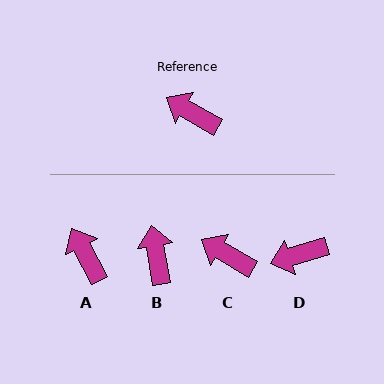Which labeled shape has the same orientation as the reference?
C.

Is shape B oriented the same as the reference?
No, it is off by about 51 degrees.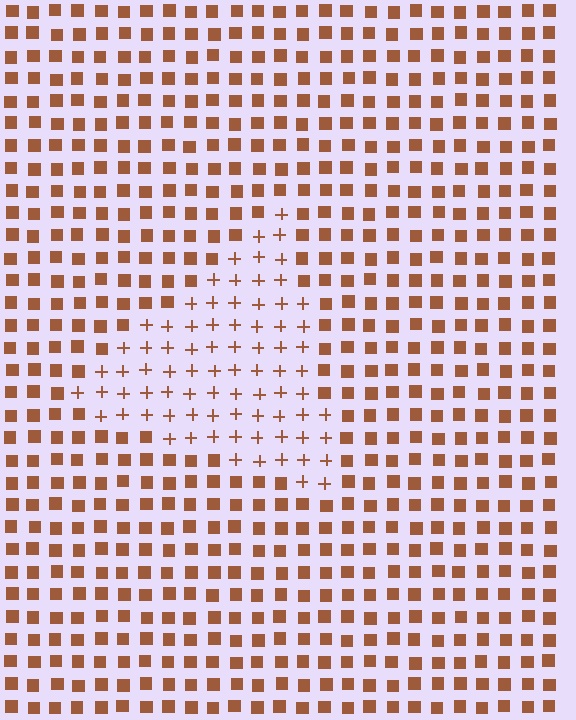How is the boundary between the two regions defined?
The boundary is defined by a change in element shape: plus signs inside vs. squares outside. All elements share the same color and spacing.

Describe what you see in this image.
The image is filled with small brown elements arranged in a uniform grid. A triangle-shaped region contains plus signs, while the surrounding area contains squares. The boundary is defined purely by the change in element shape.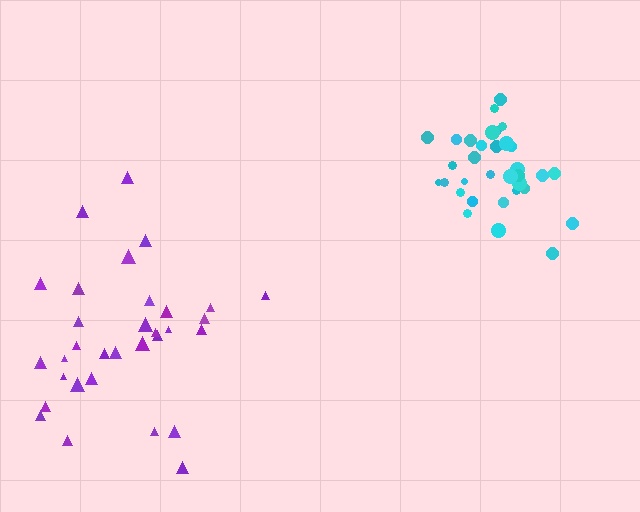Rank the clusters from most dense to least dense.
cyan, purple.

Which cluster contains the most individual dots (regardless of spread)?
Purple (34).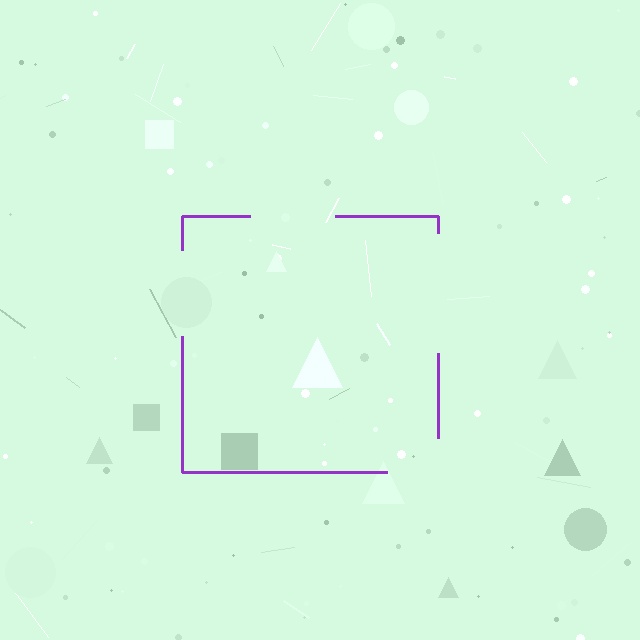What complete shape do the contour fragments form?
The contour fragments form a square.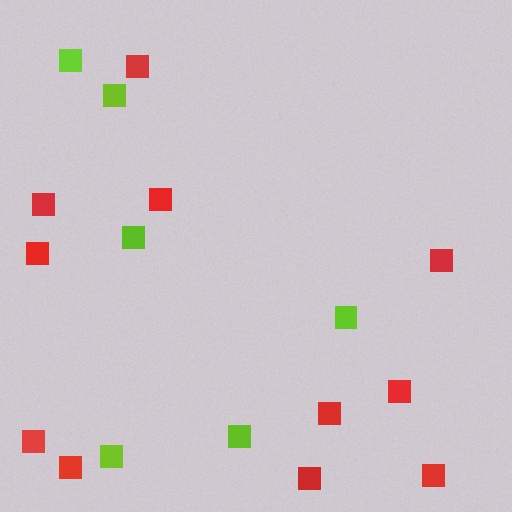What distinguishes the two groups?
There are 2 groups: one group of lime squares (6) and one group of red squares (11).